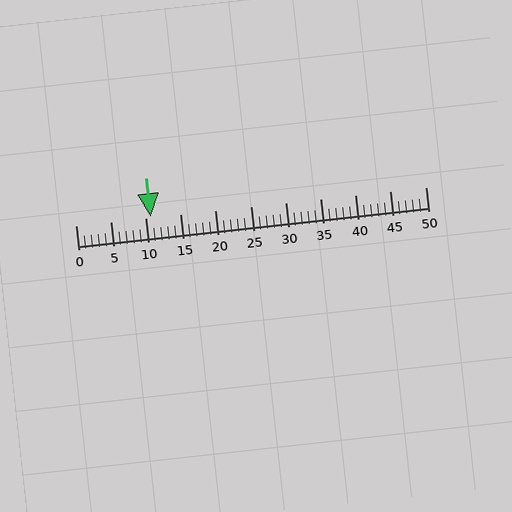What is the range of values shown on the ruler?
The ruler shows values from 0 to 50.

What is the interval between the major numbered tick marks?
The major tick marks are spaced 5 units apart.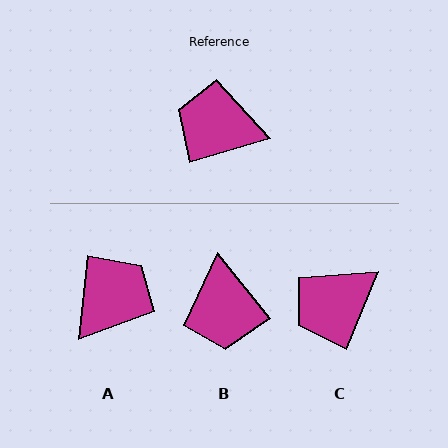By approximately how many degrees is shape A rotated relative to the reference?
Approximately 112 degrees clockwise.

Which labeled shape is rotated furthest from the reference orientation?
B, about 113 degrees away.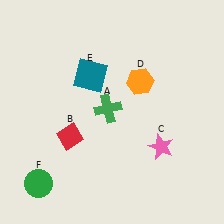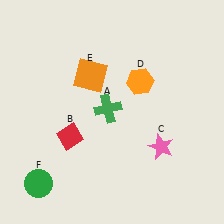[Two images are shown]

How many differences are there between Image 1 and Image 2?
There is 1 difference between the two images.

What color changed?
The square (E) changed from teal in Image 1 to orange in Image 2.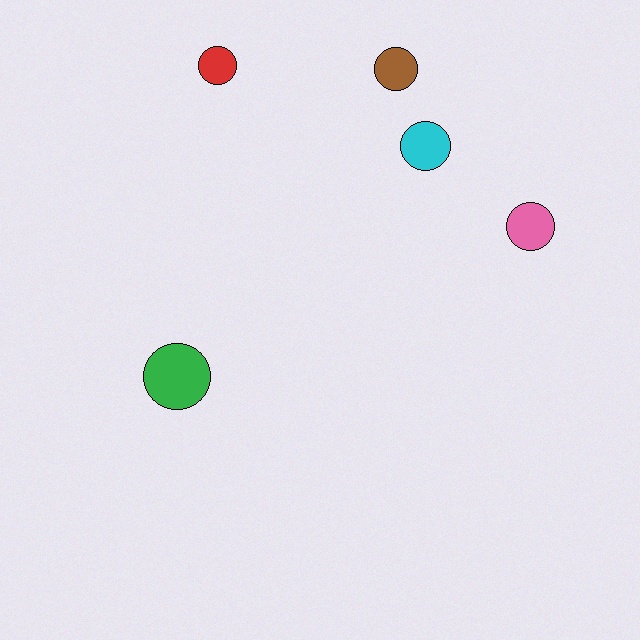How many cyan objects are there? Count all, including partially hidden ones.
There is 1 cyan object.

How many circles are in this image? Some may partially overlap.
There are 5 circles.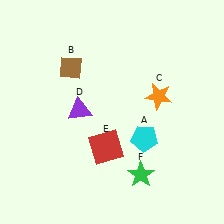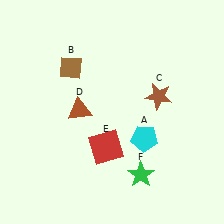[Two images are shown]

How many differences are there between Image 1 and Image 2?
There are 2 differences between the two images.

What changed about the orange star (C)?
In Image 1, C is orange. In Image 2, it changed to brown.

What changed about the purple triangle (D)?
In Image 1, D is purple. In Image 2, it changed to brown.